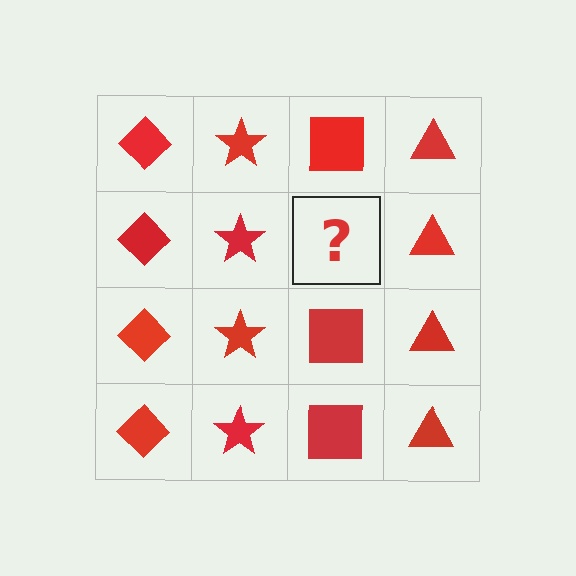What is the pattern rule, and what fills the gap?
The rule is that each column has a consistent shape. The gap should be filled with a red square.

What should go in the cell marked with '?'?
The missing cell should contain a red square.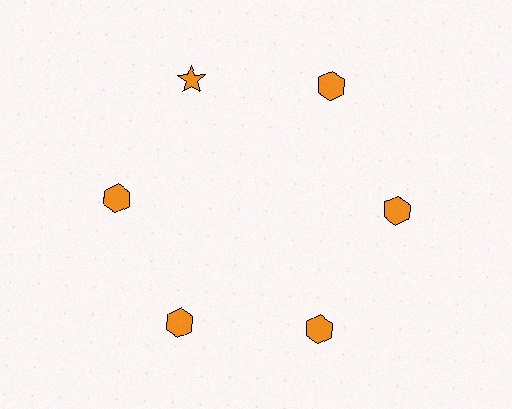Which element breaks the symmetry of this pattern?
The orange star at roughly the 11 o'clock position breaks the symmetry. All other shapes are orange hexagons.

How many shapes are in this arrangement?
There are 6 shapes arranged in a ring pattern.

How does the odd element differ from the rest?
It has a different shape: star instead of hexagon.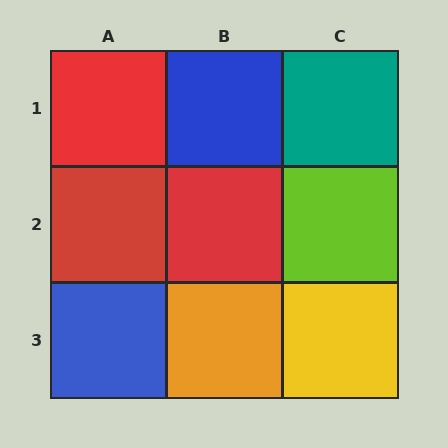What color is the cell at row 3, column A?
Blue.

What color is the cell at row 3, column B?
Orange.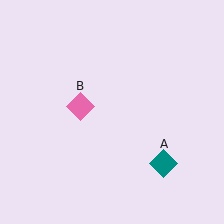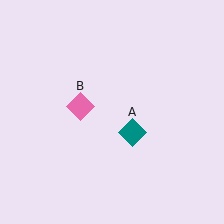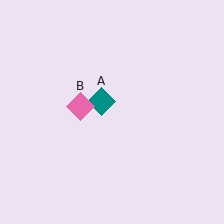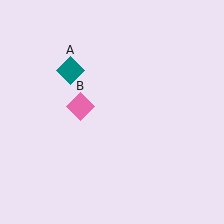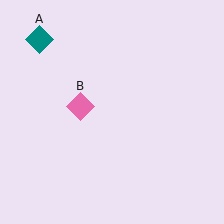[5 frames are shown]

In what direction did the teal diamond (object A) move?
The teal diamond (object A) moved up and to the left.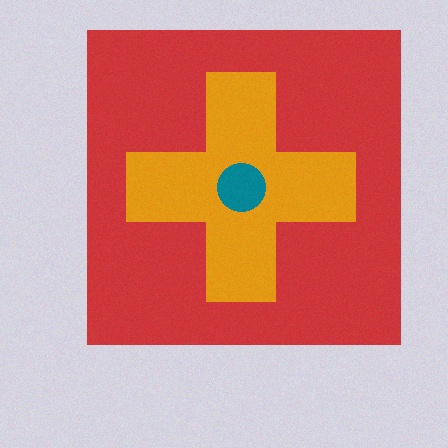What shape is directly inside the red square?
The orange cross.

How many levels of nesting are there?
3.